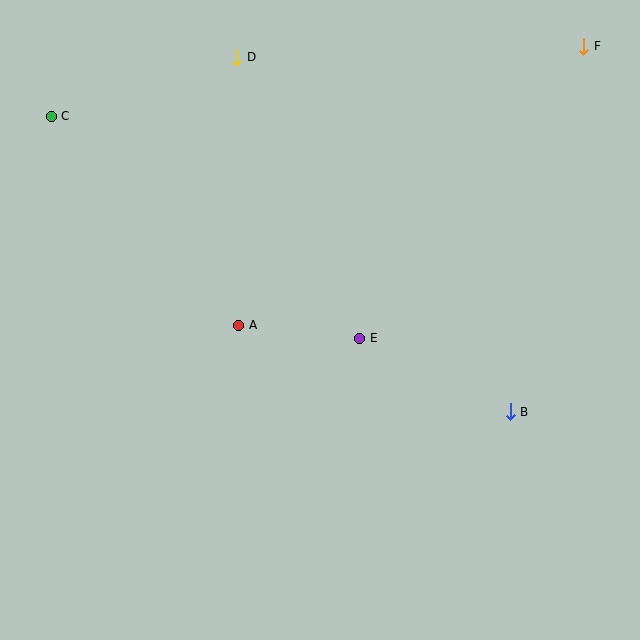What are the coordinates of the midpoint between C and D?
The midpoint between C and D is at (144, 87).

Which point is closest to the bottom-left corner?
Point A is closest to the bottom-left corner.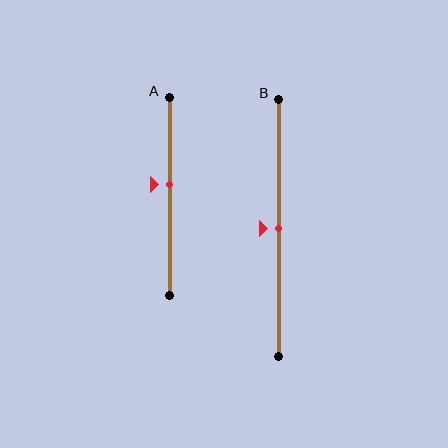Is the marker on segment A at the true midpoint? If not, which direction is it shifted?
No, the marker on segment A is shifted upward by about 6% of the segment length.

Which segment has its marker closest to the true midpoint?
Segment B has its marker closest to the true midpoint.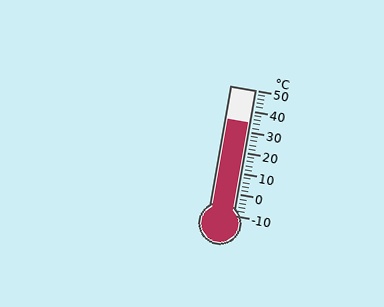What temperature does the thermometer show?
The thermometer shows approximately 34°C.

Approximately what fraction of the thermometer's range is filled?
The thermometer is filled to approximately 75% of its range.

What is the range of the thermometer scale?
The thermometer scale ranges from -10°C to 50°C.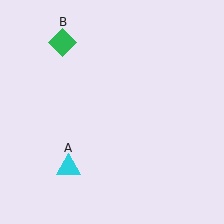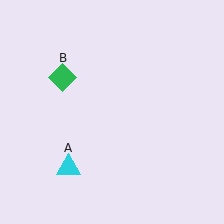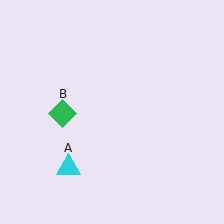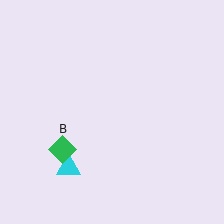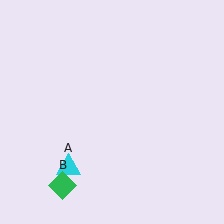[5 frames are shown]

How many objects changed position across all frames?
1 object changed position: green diamond (object B).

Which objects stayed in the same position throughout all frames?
Cyan triangle (object A) remained stationary.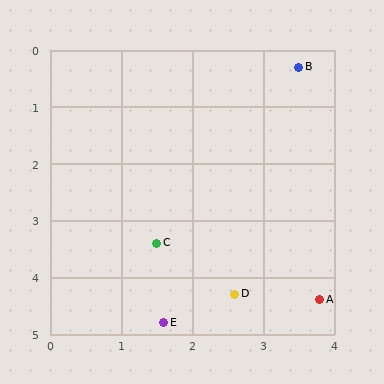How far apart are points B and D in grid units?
Points B and D are about 4.1 grid units apart.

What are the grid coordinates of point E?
Point E is at approximately (1.6, 4.8).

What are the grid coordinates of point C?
Point C is at approximately (1.5, 3.4).